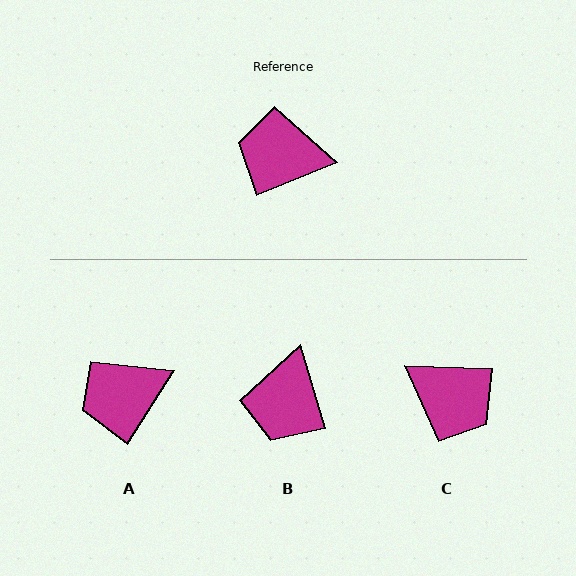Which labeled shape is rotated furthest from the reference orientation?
C, about 155 degrees away.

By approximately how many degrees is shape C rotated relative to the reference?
Approximately 155 degrees counter-clockwise.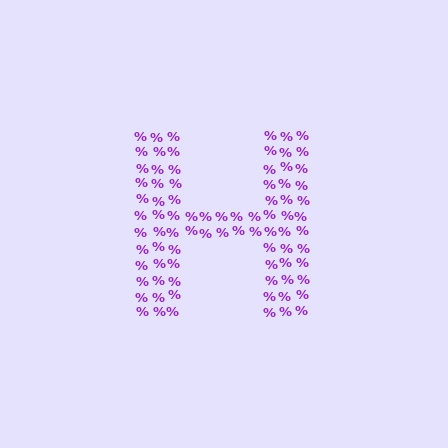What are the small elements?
The small elements are percent signs.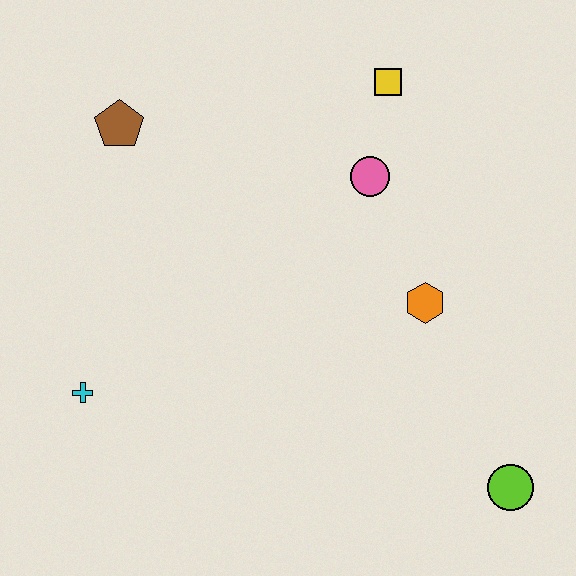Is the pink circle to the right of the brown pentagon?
Yes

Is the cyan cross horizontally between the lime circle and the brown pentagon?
No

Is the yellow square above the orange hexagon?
Yes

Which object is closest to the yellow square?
The pink circle is closest to the yellow square.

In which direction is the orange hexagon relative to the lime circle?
The orange hexagon is above the lime circle.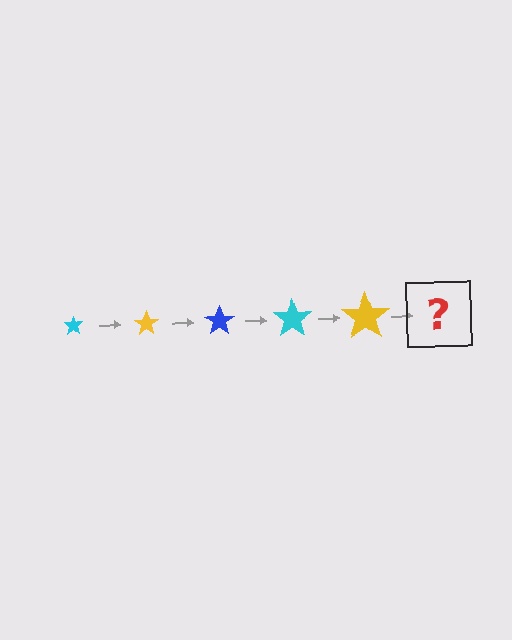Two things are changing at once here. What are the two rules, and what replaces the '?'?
The two rules are that the star grows larger each step and the color cycles through cyan, yellow, and blue. The '?' should be a blue star, larger than the previous one.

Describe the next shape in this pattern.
It should be a blue star, larger than the previous one.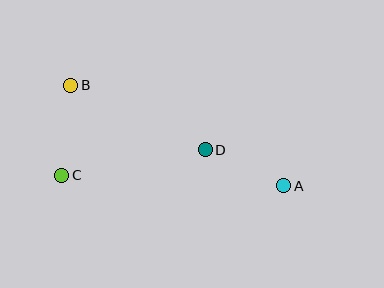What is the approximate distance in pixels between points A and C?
The distance between A and C is approximately 222 pixels.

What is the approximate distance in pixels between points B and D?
The distance between B and D is approximately 149 pixels.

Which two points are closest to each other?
Points A and D are closest to each other.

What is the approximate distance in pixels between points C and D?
The distance between C and D is approximately 146 pixels.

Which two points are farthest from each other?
Points A and B are farthest from each other.